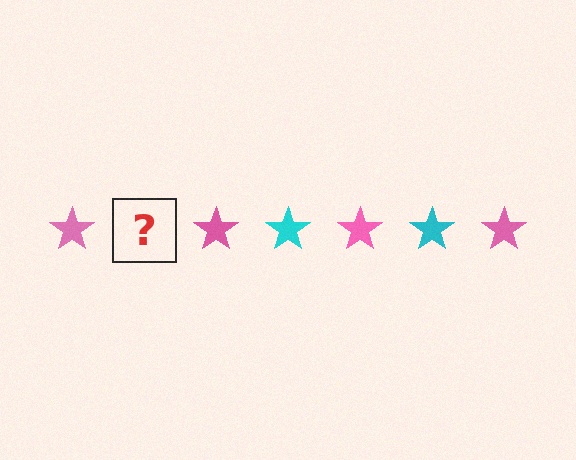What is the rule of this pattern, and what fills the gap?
The rule is that the pattern cycles through pink, cyan stars. The gap should be filled with a cyan star.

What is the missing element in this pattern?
The missing element is a cyan star.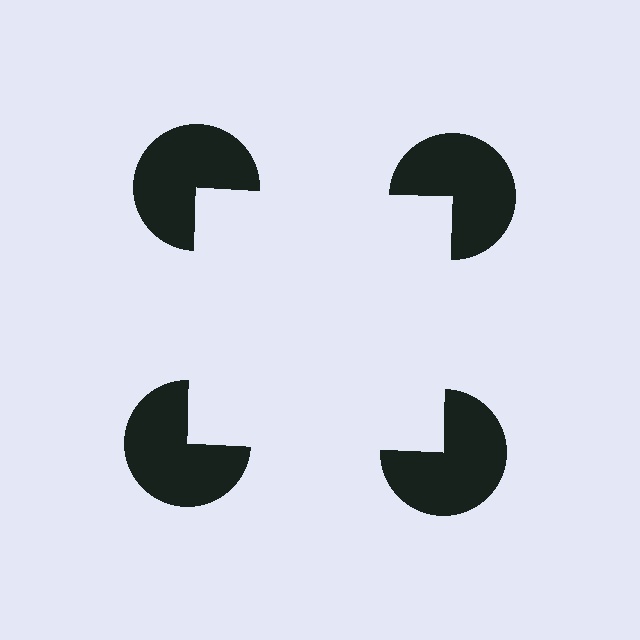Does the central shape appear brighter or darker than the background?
It typically appears slightly brighter than the background, even though no actual brightness change is drawn.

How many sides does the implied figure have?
4 sides.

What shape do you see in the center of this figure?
An illusory square — its edges are inferred from the aligned wedge cuts in the pac-man discs, not physically drawn.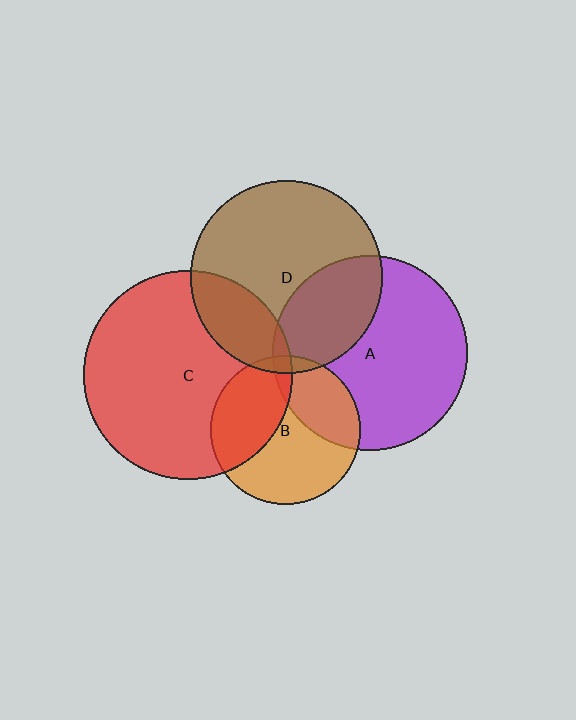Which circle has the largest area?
Circle C (red).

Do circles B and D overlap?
Yes.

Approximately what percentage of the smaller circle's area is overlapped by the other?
Approximately 5%.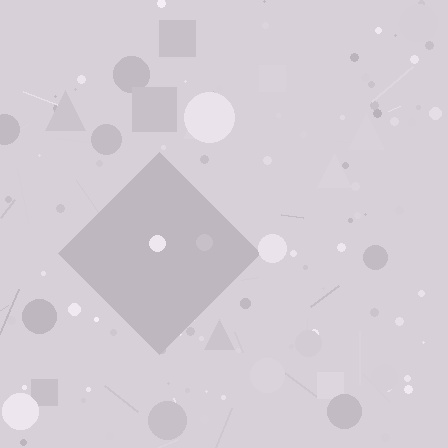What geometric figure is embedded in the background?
A diamond is embedded in the background.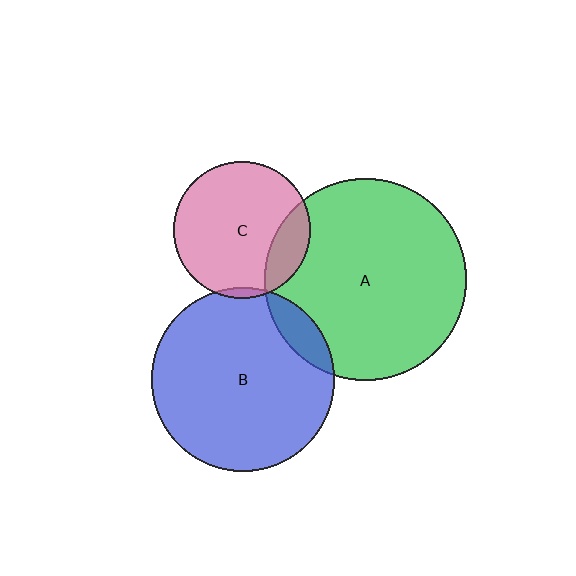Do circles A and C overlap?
Yes.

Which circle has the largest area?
Circle A (green).